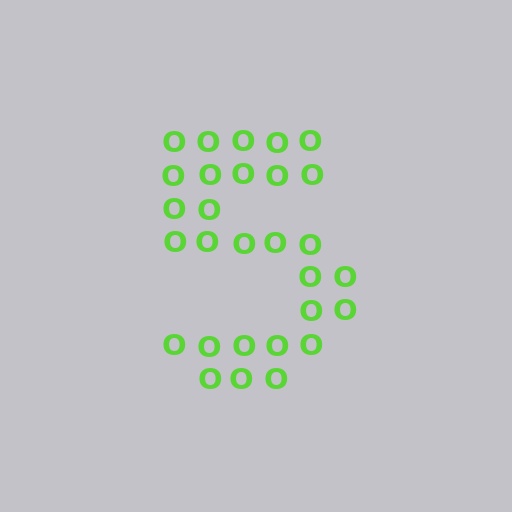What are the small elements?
The small elements are letter O's.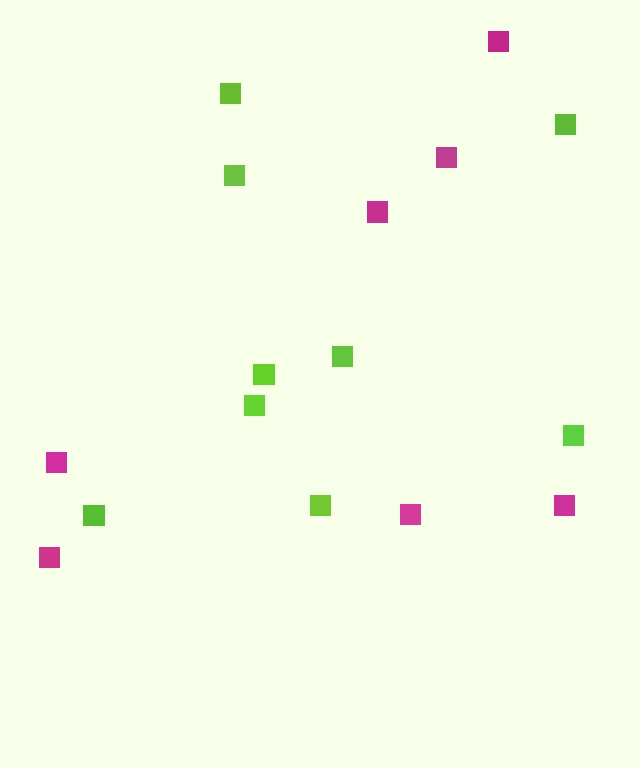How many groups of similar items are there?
There are 2 groups: one group of magenta squares (7) and one group of lime squares (9).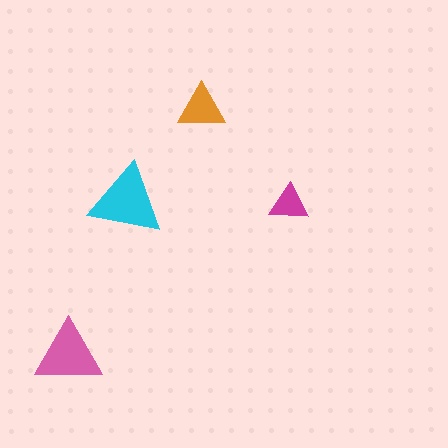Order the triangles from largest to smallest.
the cyan one, the pink one, the orange one, the magenta one.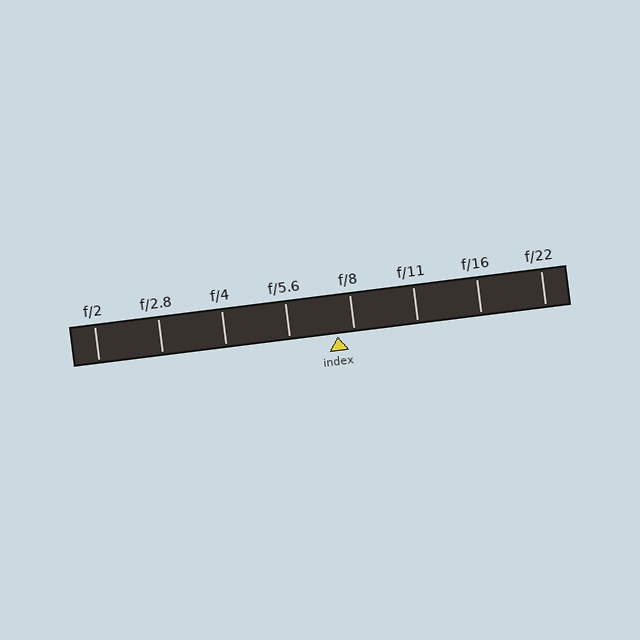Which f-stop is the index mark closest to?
The index mark is closest to f/8.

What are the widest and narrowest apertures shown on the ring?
The widest aperture shown is f/2 and the narrowest is f/22.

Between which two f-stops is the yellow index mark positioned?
The index mark is between f/5.6 and f/8.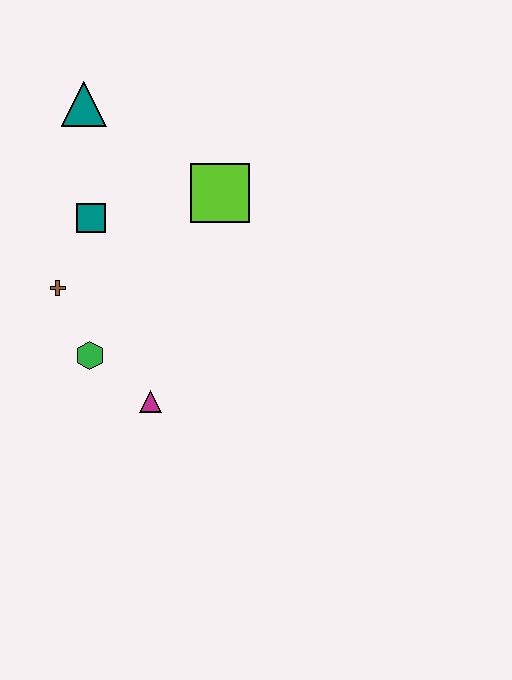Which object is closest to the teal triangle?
The teal square is closest to the teal triangle.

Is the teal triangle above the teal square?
Yes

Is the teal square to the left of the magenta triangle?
Yes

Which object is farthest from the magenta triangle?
The teal triangle is farthest from the magenta triangle.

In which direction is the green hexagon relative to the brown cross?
The green hexagon is below the brown cross.